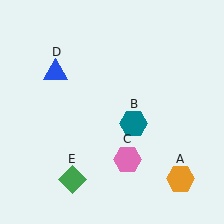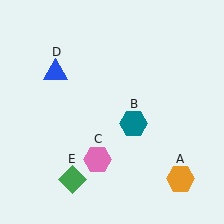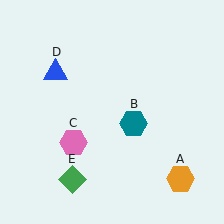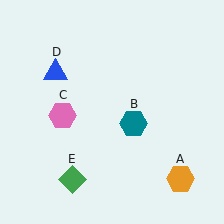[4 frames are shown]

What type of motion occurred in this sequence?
The pink hexagon (object C) rotated clockwise around the center of the scene.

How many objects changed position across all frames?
1 object changed position: pink hexagon (object C).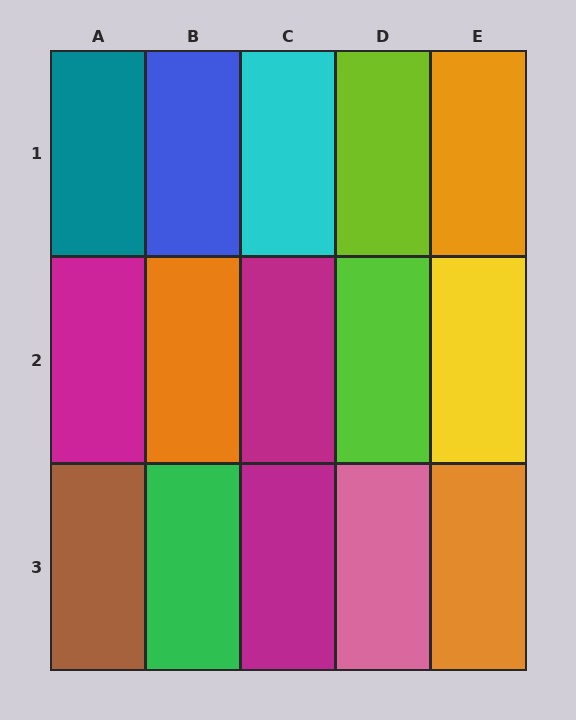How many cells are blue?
1 cell is blue.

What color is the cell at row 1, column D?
Lime.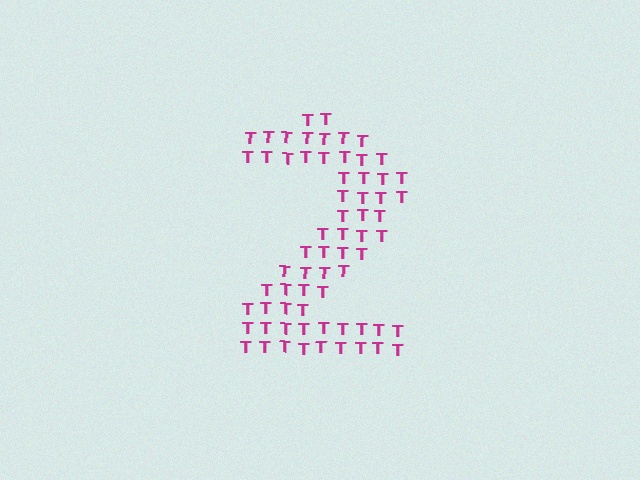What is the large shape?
The large shape is the digit 2.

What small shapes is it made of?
It is made of small letter T's.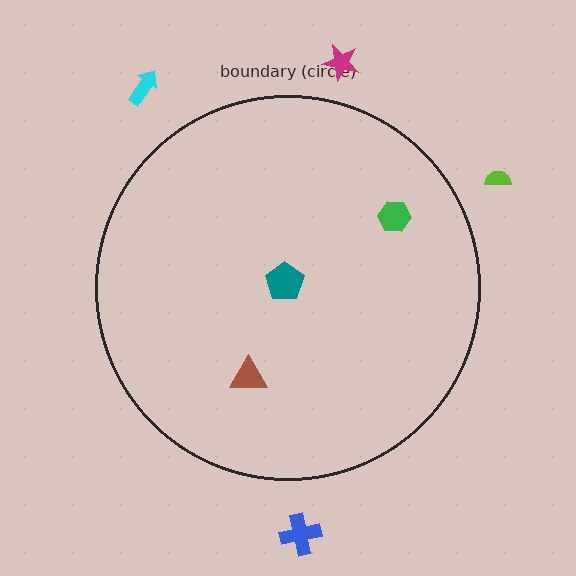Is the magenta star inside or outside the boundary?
Outside.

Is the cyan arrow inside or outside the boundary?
Outside.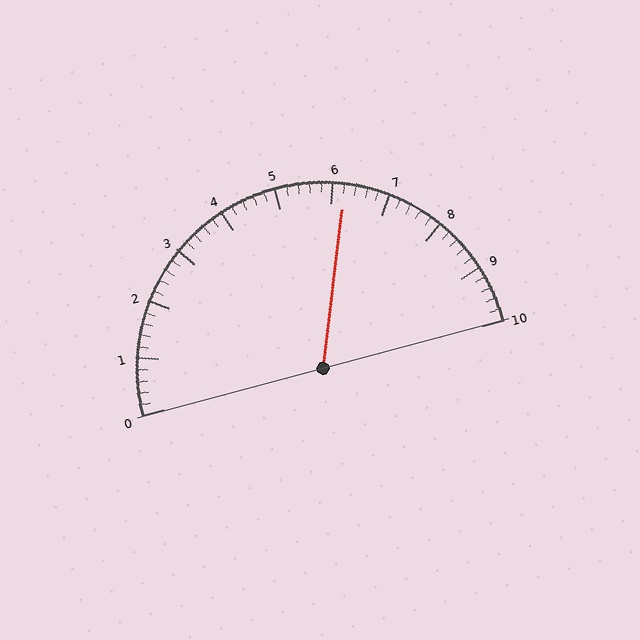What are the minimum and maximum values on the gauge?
The gauge ranges from 0 to 10.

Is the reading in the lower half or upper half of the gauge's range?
The reading is in the upper half of the range (0 to 10).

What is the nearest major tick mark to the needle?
The nearest major tick mark is 6.